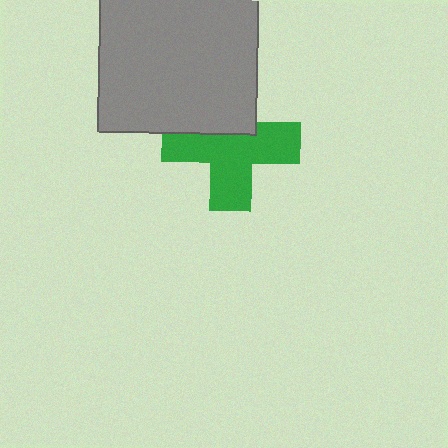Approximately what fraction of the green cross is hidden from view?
Roughly 34% of the green cross is hidden behind the gray square.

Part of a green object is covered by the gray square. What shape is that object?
It is a cross.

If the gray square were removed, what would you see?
You would see the complete green cross.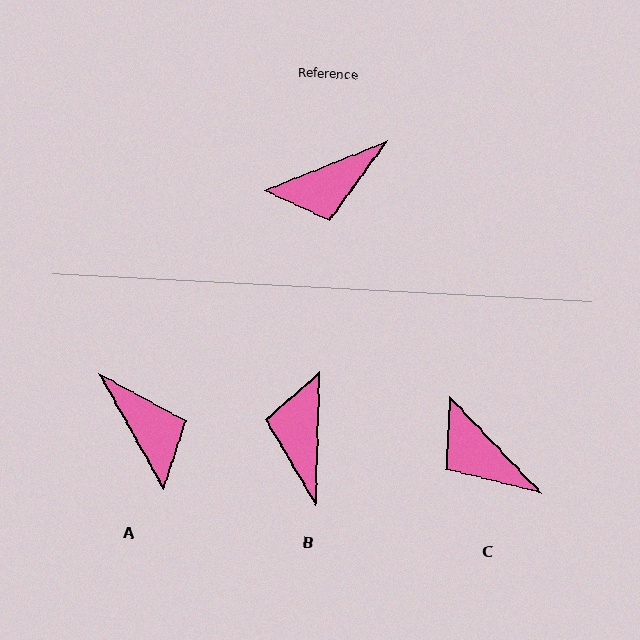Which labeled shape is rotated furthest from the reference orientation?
B, about 113 degrees away.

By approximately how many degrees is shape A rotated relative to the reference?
Approximately 98 degrees counter-clockwise.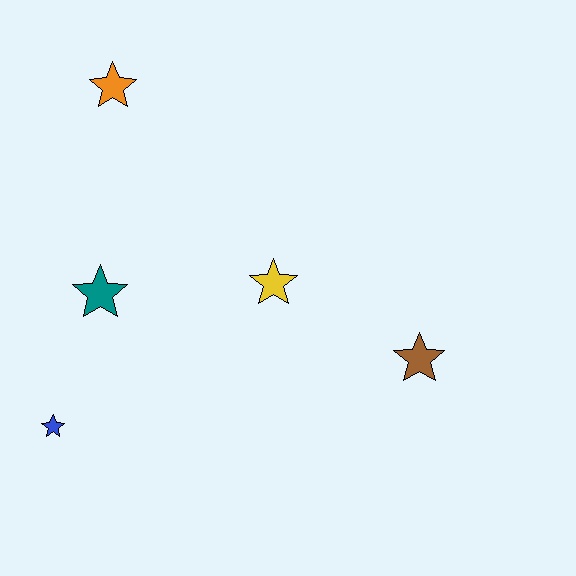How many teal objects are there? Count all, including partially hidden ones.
There is 1 teal object.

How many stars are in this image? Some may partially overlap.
There are 5 stars.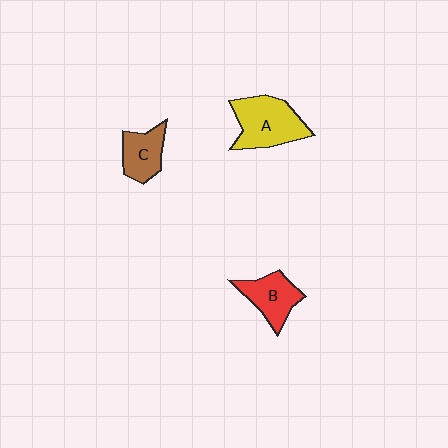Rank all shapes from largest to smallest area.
From largest to smallest: A (yellow), B (red), C (brown).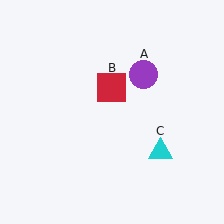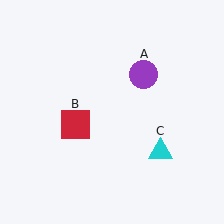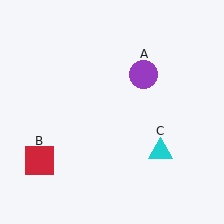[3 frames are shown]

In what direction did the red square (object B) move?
The red square (object B) moved down and to the left.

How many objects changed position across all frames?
1 object changed position: red square (object B).